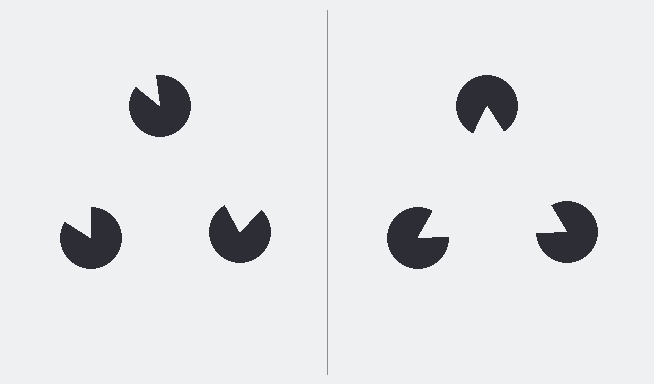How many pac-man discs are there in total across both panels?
6 — 3 on each side.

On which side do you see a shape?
An illusory triangle appears on the right side. On the left side the wedge cuts are rotated, so no coherent shape forms.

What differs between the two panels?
The pac-man discs are positioned identically on both sides; only the wedge orientations differ. On the right they align to a triangle; on the left they are misaligned.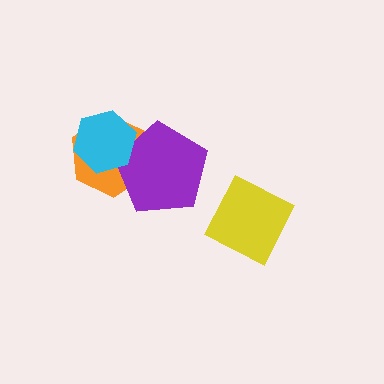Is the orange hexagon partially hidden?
Yes, it is partially covered by another shape.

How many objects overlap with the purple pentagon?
2 objects overlap with the purple pentagon.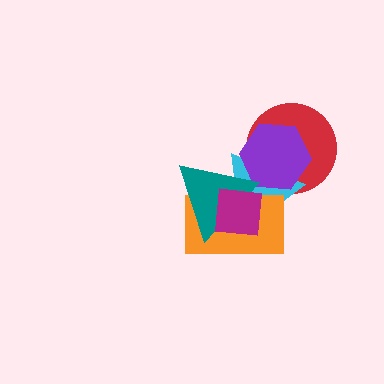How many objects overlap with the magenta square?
3 objects overlap with the magenta square.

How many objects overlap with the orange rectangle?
3 objects overlap with the orange rectangle.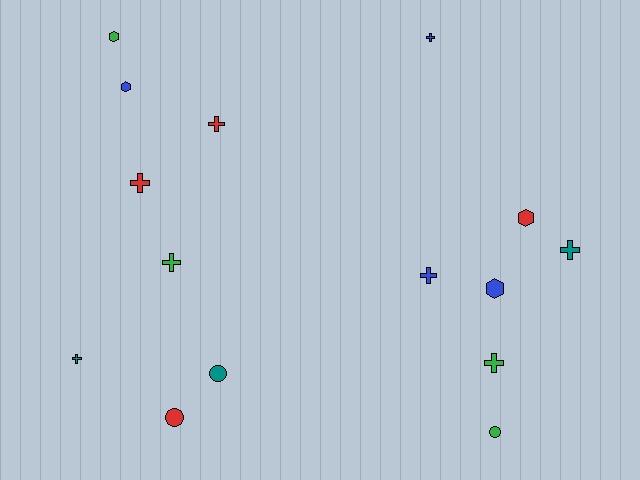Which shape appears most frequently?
Cross, with 8 objects.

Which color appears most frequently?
Blue, with 4 objects.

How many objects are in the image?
There are 15 objects.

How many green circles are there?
There is 1 green circle.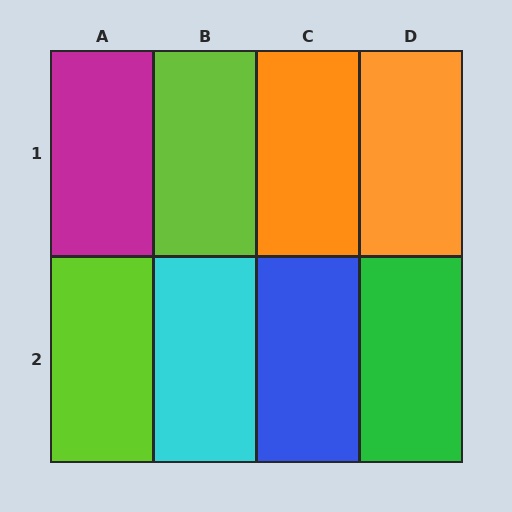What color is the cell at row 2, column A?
Lime.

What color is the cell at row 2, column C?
Blue.